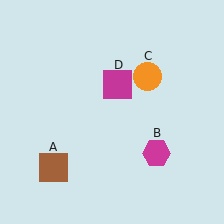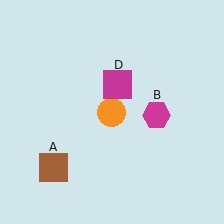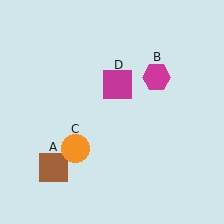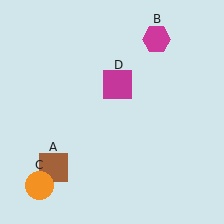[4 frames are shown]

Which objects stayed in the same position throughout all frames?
Brown square (object A) and magenta square (object D) remained stationary.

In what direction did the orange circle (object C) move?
The orange circle (object C) moved down and to the left.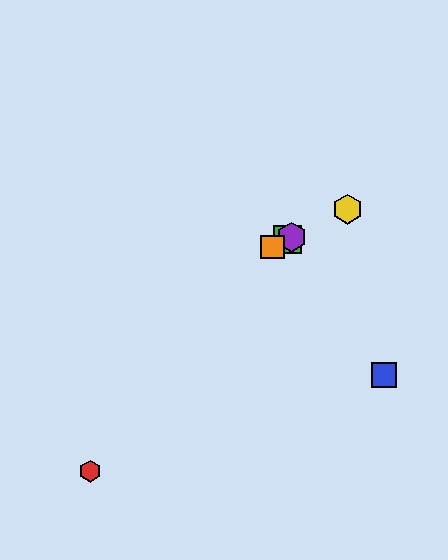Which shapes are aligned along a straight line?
The green square, the yellow hexagon, the purple hexagon, the orange square are aligned along a straight line.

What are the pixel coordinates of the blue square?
The blue square is at (384, 375).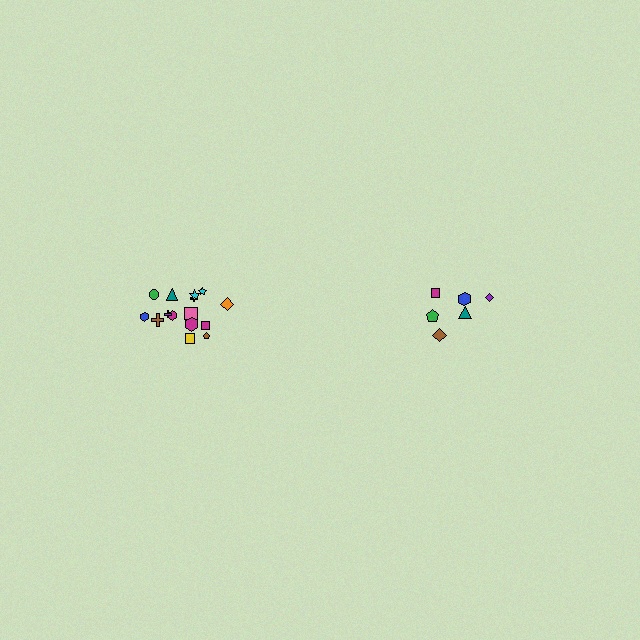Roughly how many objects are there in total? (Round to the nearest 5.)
Roughly 20 objects in total.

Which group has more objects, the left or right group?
The left group.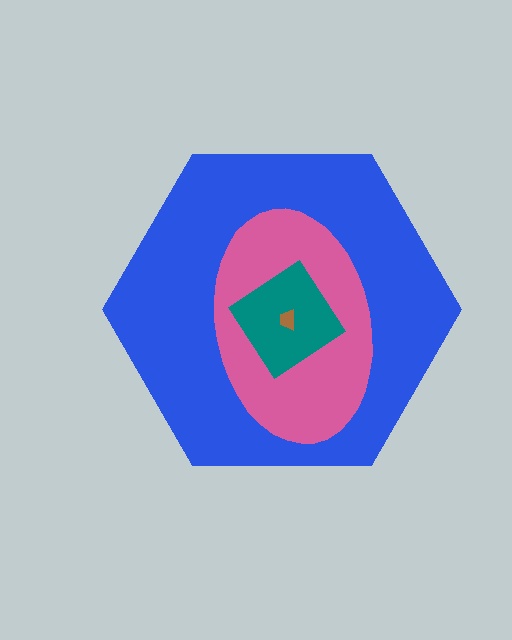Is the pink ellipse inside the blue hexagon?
Yes.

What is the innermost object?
The brown trapezoid.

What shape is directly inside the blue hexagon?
The pink ellipse.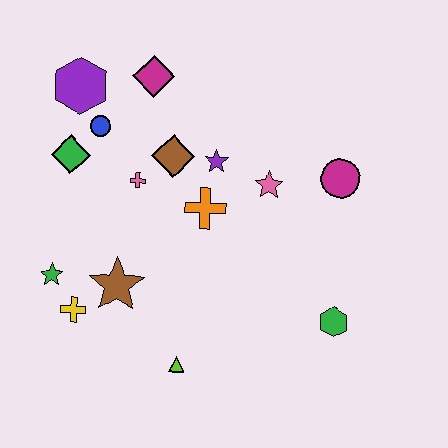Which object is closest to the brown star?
The yellow cross is closest to the brown star.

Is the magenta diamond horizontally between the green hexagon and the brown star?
Yes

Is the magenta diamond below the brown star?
No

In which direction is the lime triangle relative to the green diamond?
The lime triangle is below the green diamond.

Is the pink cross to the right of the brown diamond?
No